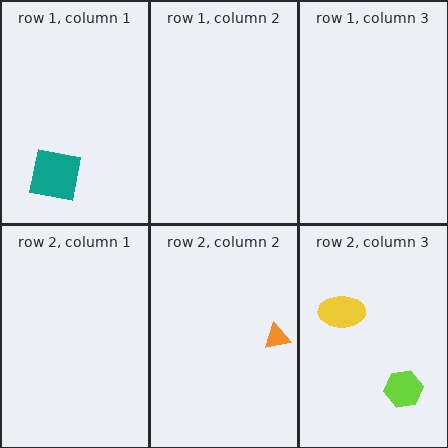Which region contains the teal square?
The row 1, column 1 region.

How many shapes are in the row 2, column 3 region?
2.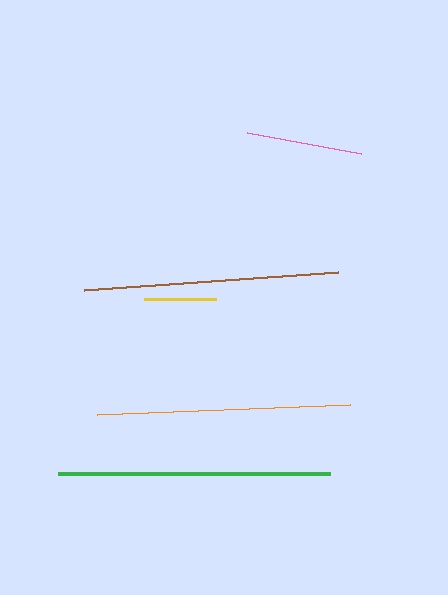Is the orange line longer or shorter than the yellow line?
The orange line is longer than the yellow line.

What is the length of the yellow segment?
The yellow segment is approximately 72 pixels long.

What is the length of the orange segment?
The orange segment is approximately 254 pixels long.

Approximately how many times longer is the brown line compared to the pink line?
The brown line is approximately 2.2 times the length of the pink line.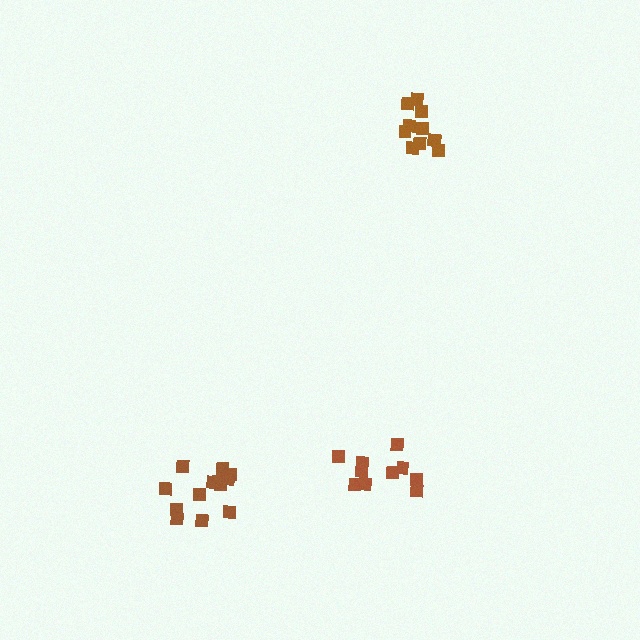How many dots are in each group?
Group 1: 11 dots, Group 2: 13 dots, Group 3: 11 dots (35 total).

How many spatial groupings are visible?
There are 3 spatial groupings.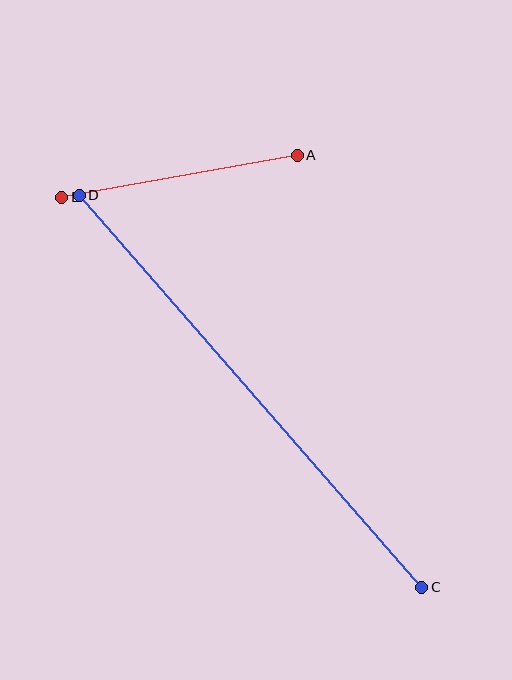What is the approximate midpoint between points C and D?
The midpoint is at approximately (251, 391) pixels.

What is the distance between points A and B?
The distance is approximately 239 pixels.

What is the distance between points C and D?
The distance is approximately 521 pixels.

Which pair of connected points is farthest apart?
Points C and D are farthest apart.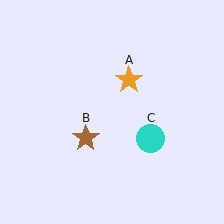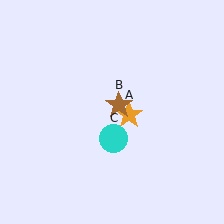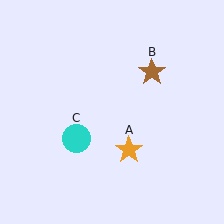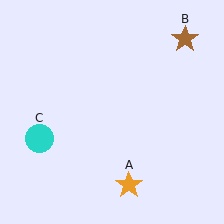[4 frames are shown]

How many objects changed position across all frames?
3 objects changed position: orange star (object A), brown star (object B), cyan circle (object C).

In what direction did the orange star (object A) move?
The orange star (object A) moved down.